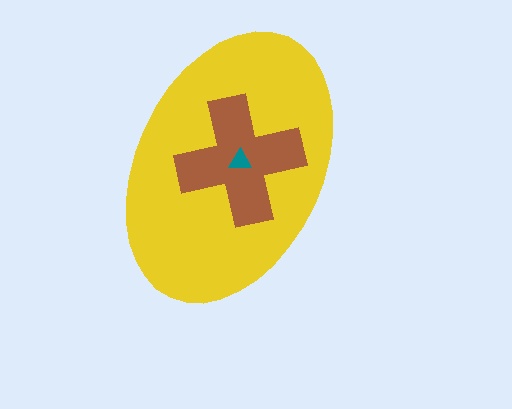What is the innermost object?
The teal triangle.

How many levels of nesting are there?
3.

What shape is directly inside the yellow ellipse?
The brown cross.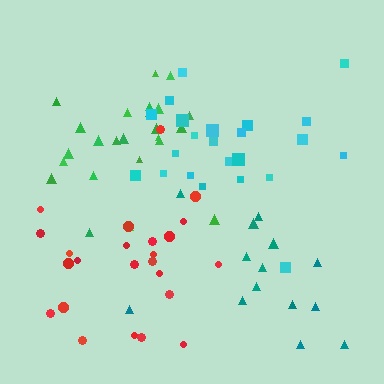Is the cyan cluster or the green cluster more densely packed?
Green.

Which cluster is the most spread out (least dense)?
Teal.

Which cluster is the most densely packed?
Green.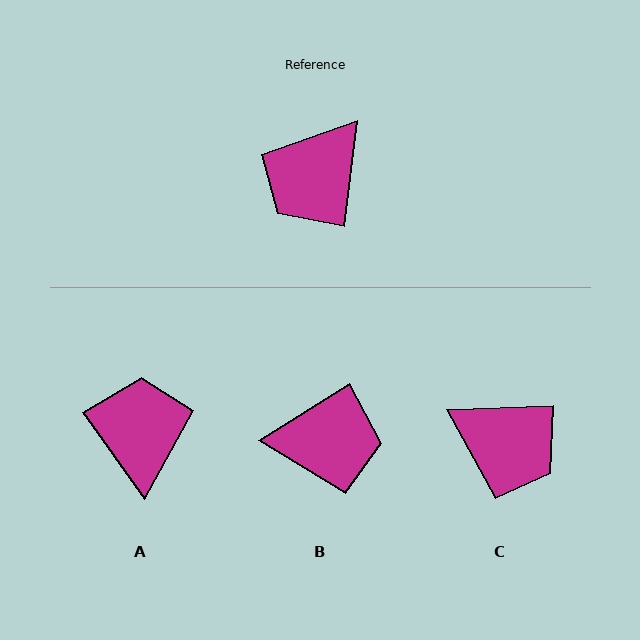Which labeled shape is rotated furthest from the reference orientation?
A, about 138 degrees away.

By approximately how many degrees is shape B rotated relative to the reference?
Approximately 129 degrees counter-clockwise.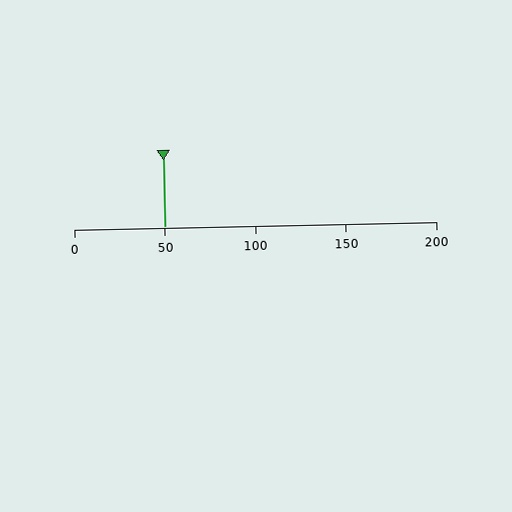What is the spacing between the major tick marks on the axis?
The major ticks are spaced 50 apart.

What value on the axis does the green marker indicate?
The marker indicates approximately 50.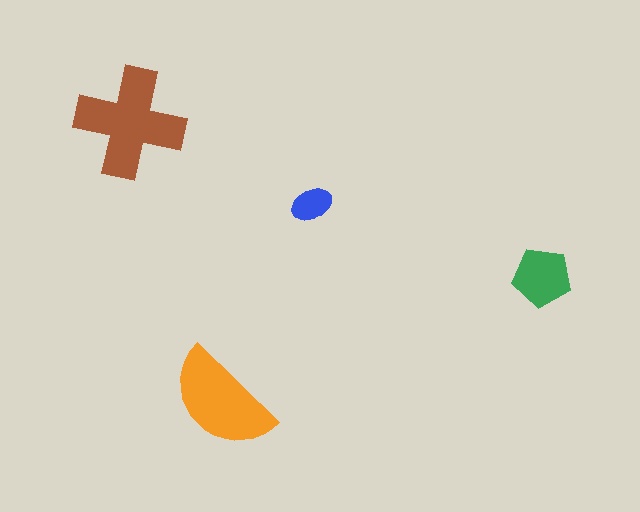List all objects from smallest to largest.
The blue ellipse, the green pentagon, the orange semicircle, the brown cross.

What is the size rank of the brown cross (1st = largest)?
1st.